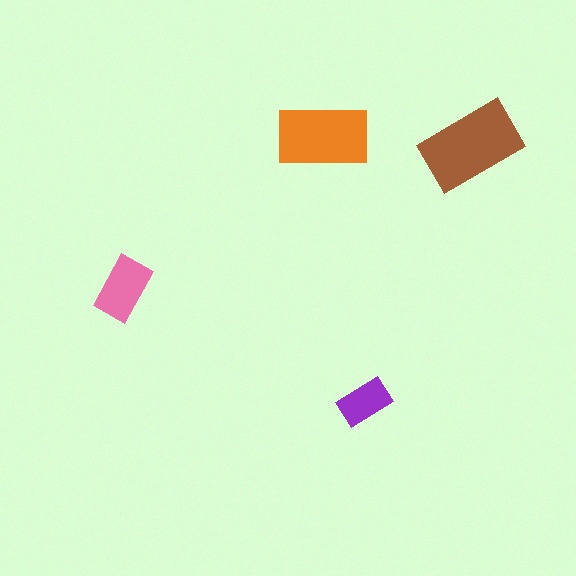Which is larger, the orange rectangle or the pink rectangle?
The orange one.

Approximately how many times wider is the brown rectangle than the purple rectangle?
About 2 times wider.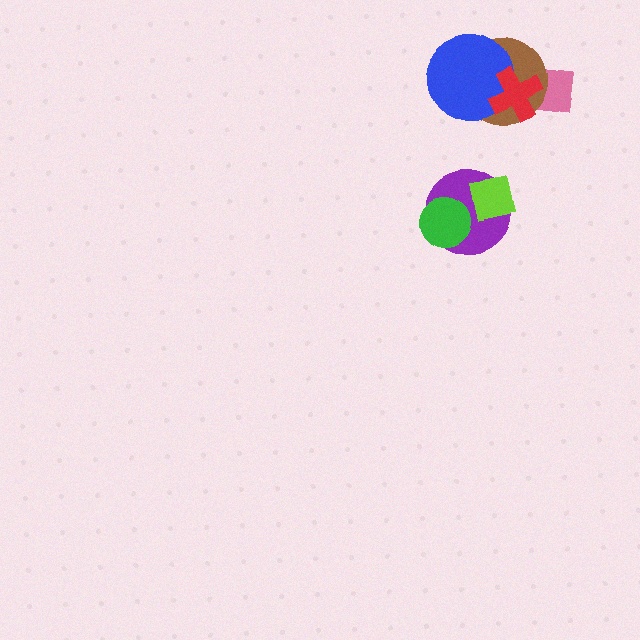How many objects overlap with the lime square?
1 object overlaps with the lime square.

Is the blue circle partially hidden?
Yes, it is partially covered by another shape.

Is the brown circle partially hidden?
Yes, it is partially covered by another shape.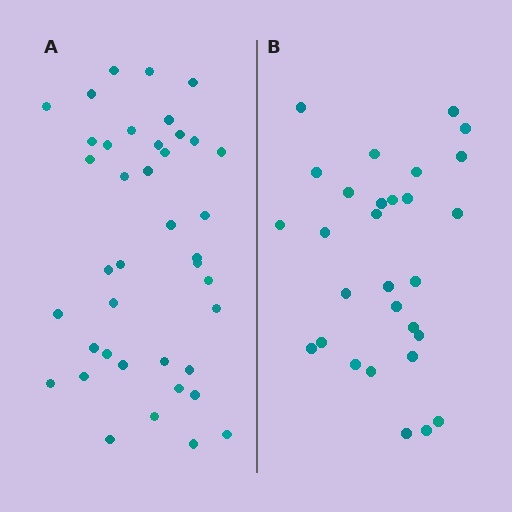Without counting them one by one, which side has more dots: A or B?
Region A (the left region) has more dots.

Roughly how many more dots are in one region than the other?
Region A has roughly 12 or so more dots than region B.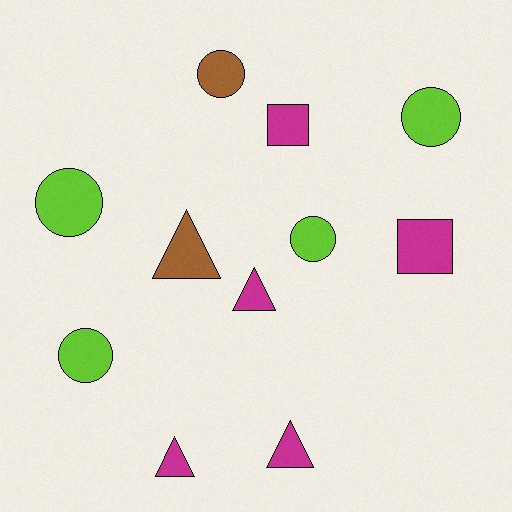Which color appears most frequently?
Magenta, with 5 objects.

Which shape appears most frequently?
Circle, with 5 objects.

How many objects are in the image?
There are 11 objects.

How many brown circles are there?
There is 1 brown circle.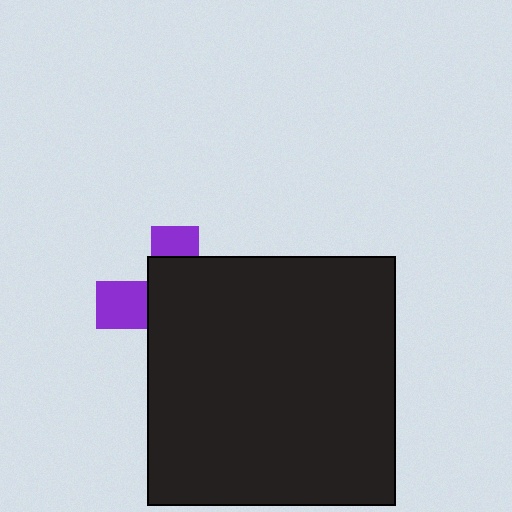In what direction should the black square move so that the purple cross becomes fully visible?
The black square should move right. That is the shortest direction to clear the overlap and leave the purple cross fully visible.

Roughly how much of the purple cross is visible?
A small part of it is visible (roughly 31%).